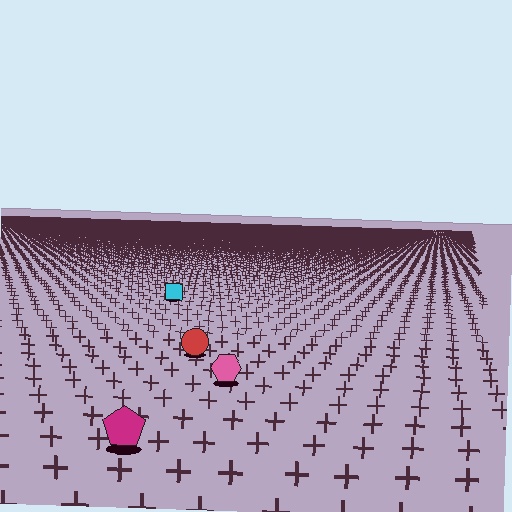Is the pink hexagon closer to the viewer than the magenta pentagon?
No. The magenta pentagon is closer — you can tell from the texture gradient: the ground texture is coarser near it.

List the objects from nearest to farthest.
From nearest to farthest: the magenta pentagon, the pink hexagon, the red circle, the cyan square.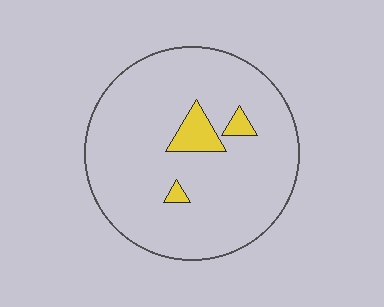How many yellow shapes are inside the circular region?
3.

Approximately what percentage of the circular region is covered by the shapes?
Approximately 5%.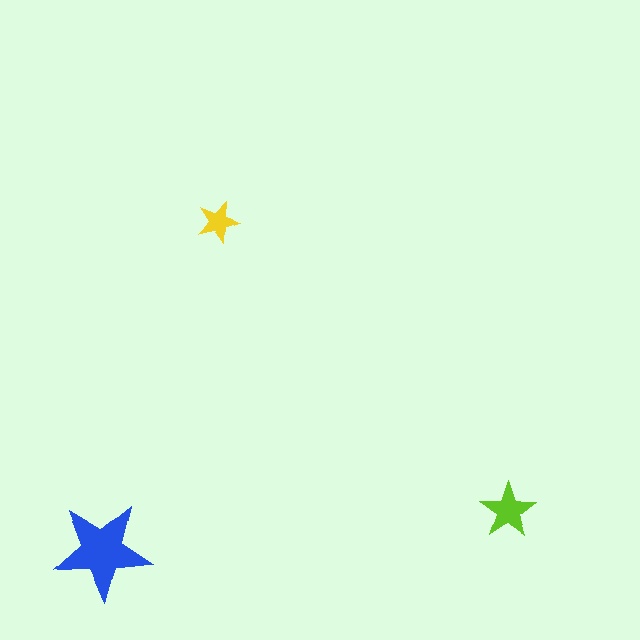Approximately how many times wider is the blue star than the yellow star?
About 2.5 times wider.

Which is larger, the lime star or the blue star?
The blue one.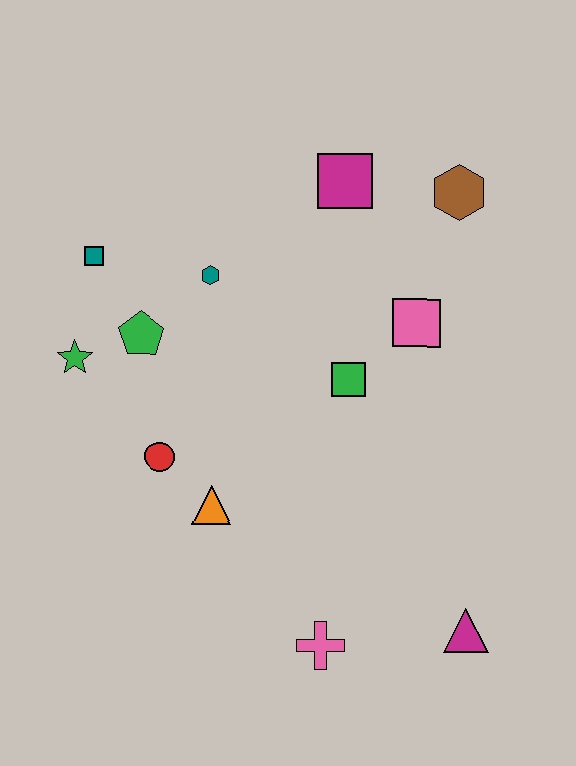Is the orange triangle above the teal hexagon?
No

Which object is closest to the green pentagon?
The green star is closest to the green pentagon.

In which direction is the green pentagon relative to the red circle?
The green pentagon is above the red circle.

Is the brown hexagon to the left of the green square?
No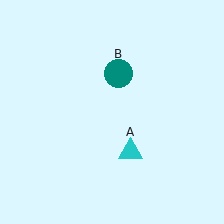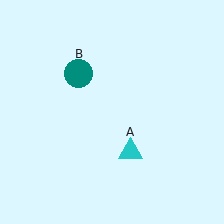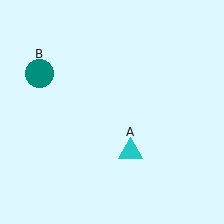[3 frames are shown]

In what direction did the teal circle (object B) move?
The teal circle (object B) moved left.